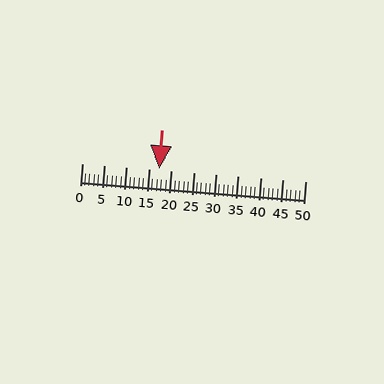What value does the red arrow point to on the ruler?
The red arrow points to approximately 17.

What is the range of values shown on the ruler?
The ruler shows values from 0 to 50.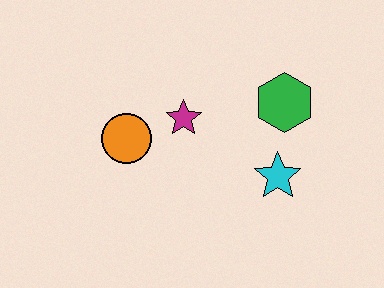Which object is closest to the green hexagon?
The cyan star is closest to the green hexagon.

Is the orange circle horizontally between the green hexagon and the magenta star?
No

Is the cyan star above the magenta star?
No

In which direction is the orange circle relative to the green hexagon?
The orange circle is to the left of the green hexagon.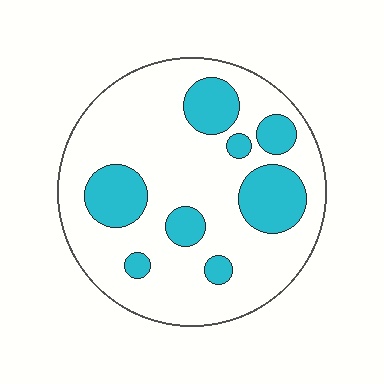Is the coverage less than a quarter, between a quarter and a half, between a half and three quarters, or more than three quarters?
Less than a quarter.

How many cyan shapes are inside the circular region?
8.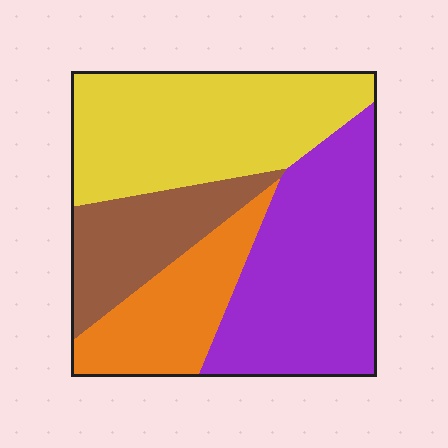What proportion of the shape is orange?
Orange takes up about one sixth (1/6) of the shape.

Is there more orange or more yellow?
Yellow.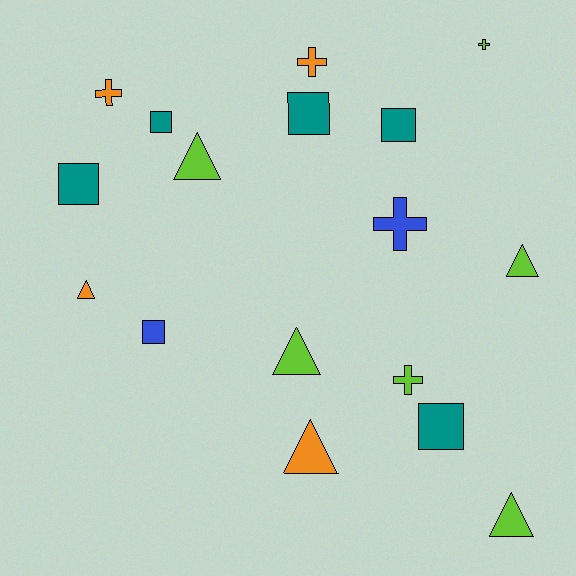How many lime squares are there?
There are no lime squares.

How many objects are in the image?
There are 17 objects.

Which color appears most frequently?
Lime, with 6 objects.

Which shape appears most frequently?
Triangle, with 6 objects.